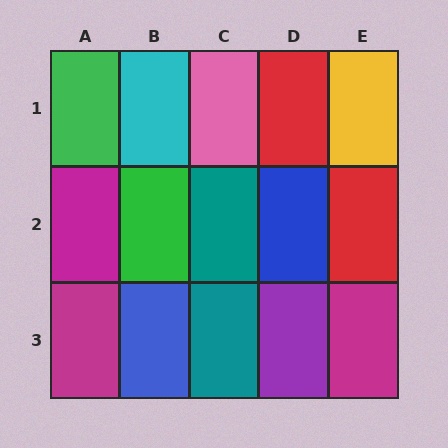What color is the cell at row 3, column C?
Teal.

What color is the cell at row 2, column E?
Red.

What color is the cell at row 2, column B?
Green.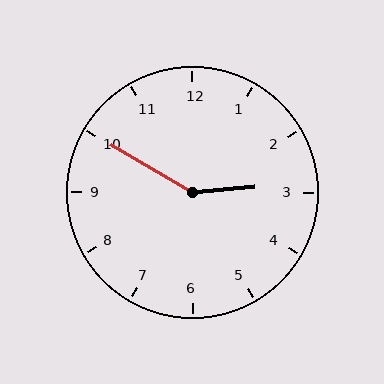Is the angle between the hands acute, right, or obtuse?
It is obtuse.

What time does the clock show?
2:50.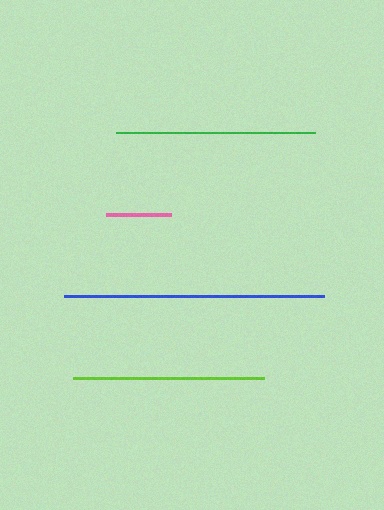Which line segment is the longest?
The blue line is the longest at approximately 260 pixels.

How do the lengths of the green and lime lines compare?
The green and lime lines are approximately the same length.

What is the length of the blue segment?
The blue segment is approximately 260 pixels long.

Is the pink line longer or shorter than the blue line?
The blue line is longer than the pink line.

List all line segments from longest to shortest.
From longest to shortest: blue, green, lime, pink.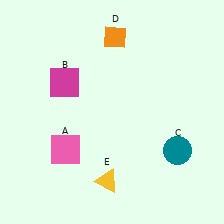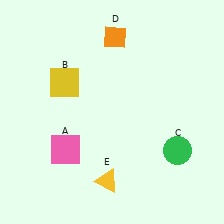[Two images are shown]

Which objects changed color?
B changed from magenta to yellow. C changed from teal to green.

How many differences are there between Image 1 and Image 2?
There are 2 differences between the two images.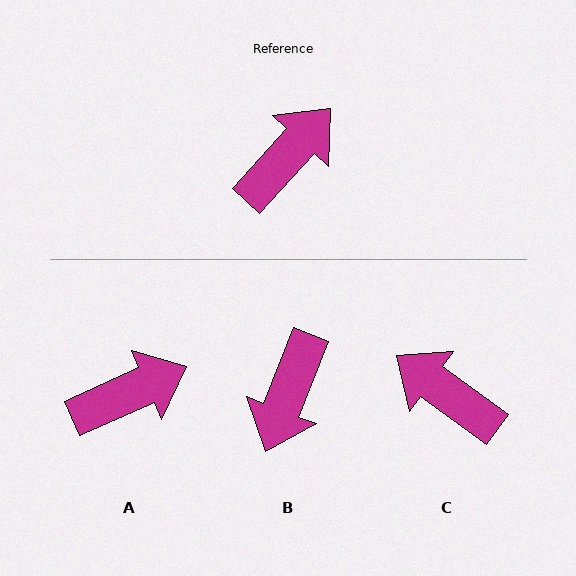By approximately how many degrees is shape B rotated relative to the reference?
Approximately 159 degrees clockwise.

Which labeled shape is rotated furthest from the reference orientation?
B, about 159 degrees away.